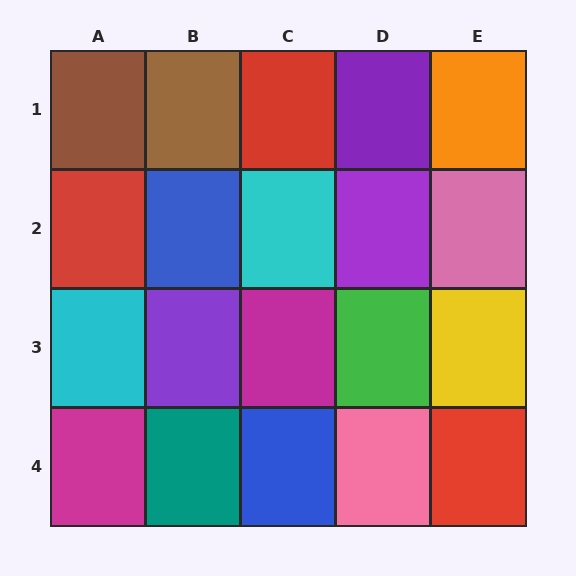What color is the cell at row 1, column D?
Purple.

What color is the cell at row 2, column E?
Pink.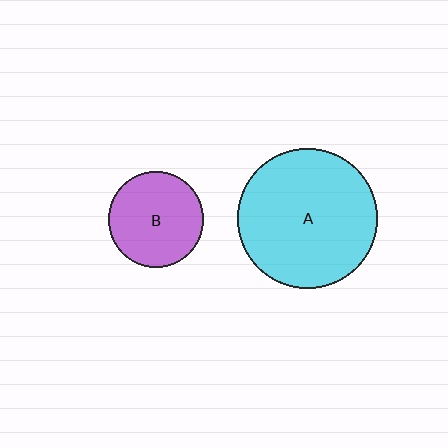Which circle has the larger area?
Circle A (cyan).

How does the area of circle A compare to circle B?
Approximately 2.1 times.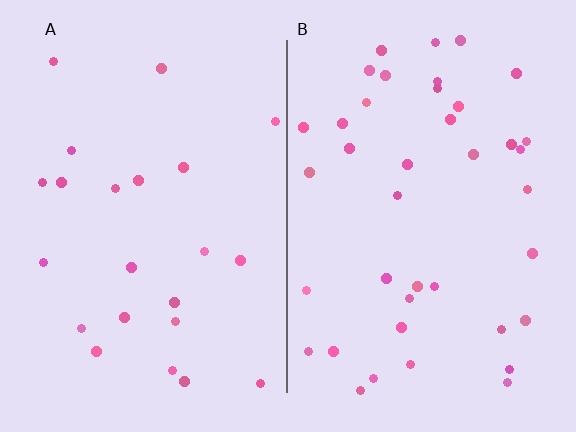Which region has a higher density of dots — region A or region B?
B (the right).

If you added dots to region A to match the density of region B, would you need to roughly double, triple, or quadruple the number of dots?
Approximately double.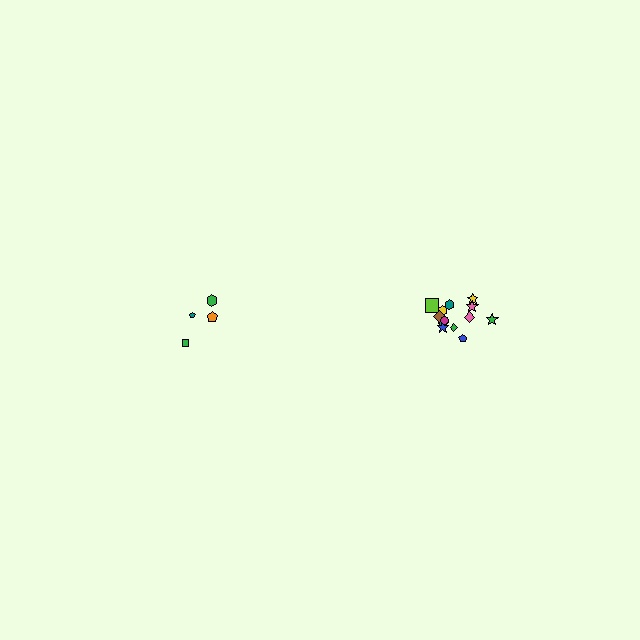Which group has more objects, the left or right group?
The right group.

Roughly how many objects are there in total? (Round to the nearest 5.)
Roughly 20 objects in total.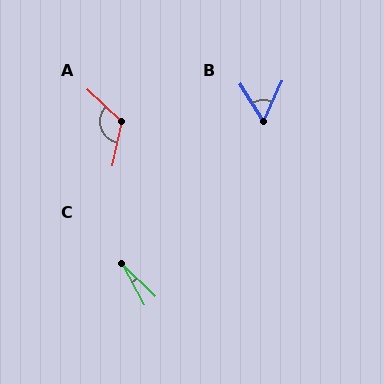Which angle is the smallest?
C, at approximately 18 degrees.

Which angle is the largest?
A, at approximately 121 degrees.